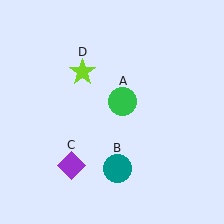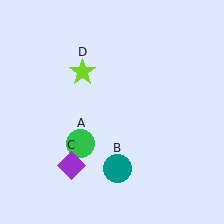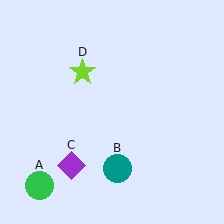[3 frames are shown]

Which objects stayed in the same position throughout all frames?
Teal circle (object B) and purple diamond (object C) and lime star (object D) remained stationary.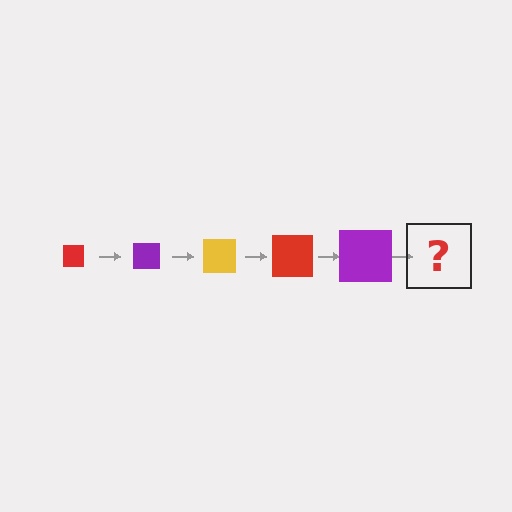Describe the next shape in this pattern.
It should be a yellow square, larger than the previous one.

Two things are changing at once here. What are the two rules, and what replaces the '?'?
The two rules are that the square grows larger each step and the color cycles through red, purple, and yellow. The '?' should be a yellow square, larger than the previous one.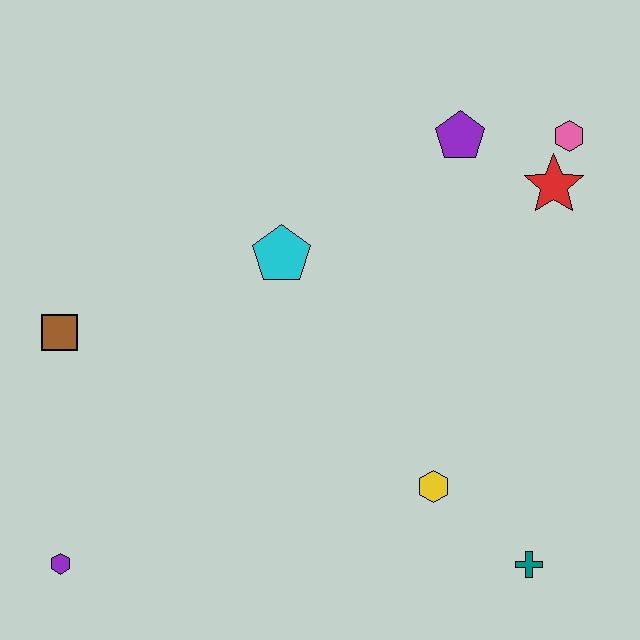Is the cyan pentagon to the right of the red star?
No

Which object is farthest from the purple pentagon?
The purple hexagon is farthest from the purple pentagon.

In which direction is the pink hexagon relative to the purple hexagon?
The pink hexagon is to the right of the purple hexagon.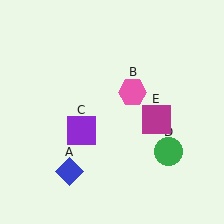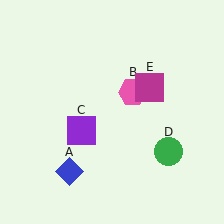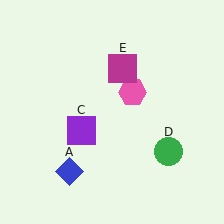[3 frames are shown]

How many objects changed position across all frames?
1 object changed position: magenta square (object E).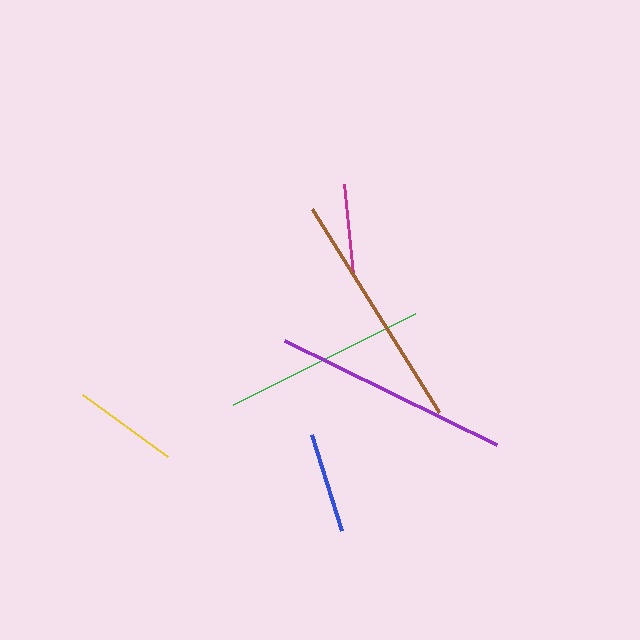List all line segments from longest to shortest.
From longest to shortest: brown, purple, green, yellow, blue, magenta.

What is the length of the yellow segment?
The yellow segment is approximately 105 pixels long.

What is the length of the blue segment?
The blue segment is approximately 100 pixels long.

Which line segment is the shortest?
The magenta line is the shortest at approximately 91 pixels.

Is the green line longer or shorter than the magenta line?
The green line is longer than the magenta line.